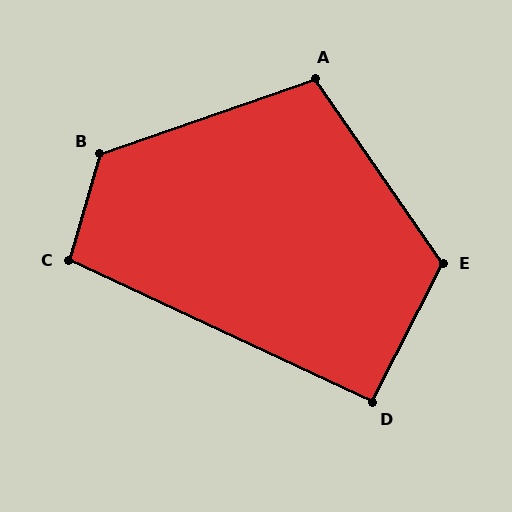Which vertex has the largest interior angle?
B, at approximately 125 degrees.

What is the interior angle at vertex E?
Approximately 119 degrees (obtuse).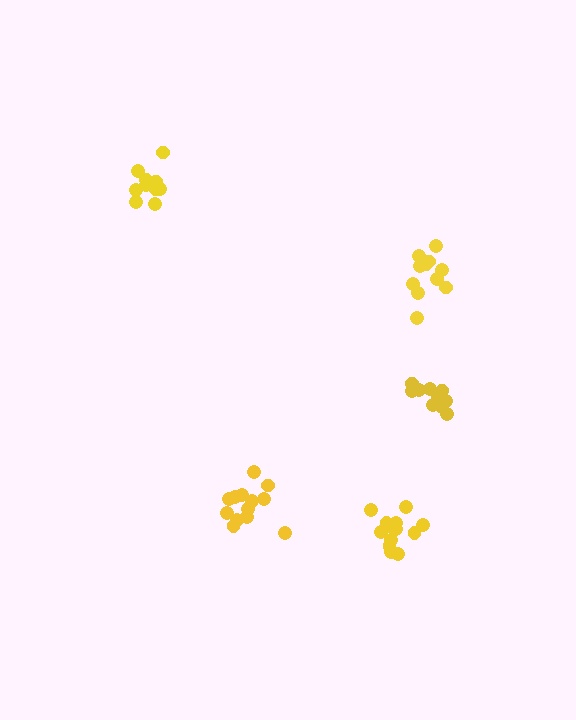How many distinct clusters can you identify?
There are 5 distinct clusters.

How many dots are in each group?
Group 1: 10 dots, Group 2: 11 dots, Group 3: 13 dots, Group 4: 13 dots, Group 5: 13 dots (60 total).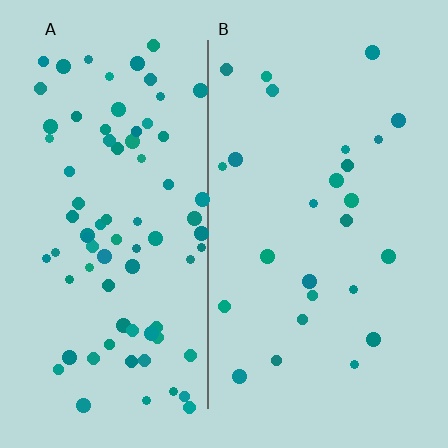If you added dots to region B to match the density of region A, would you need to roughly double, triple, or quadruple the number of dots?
Approximately triple.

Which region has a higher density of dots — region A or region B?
A (the left).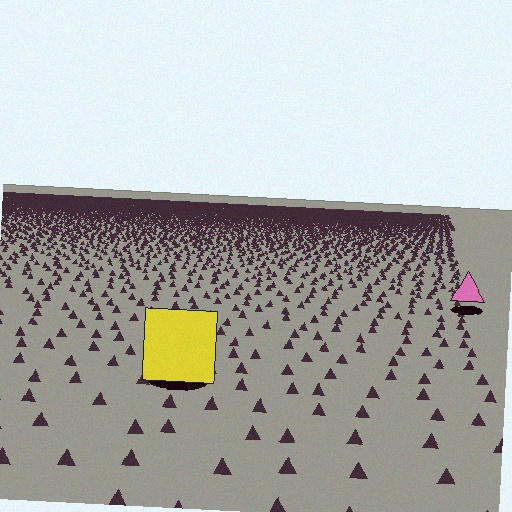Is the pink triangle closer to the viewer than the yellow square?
No. The yellow square is closer — you can tell from the texture gradient: the ground texture is coarser near it.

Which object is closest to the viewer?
The yellow square is closest. The texture marks near it are larger and more spread out.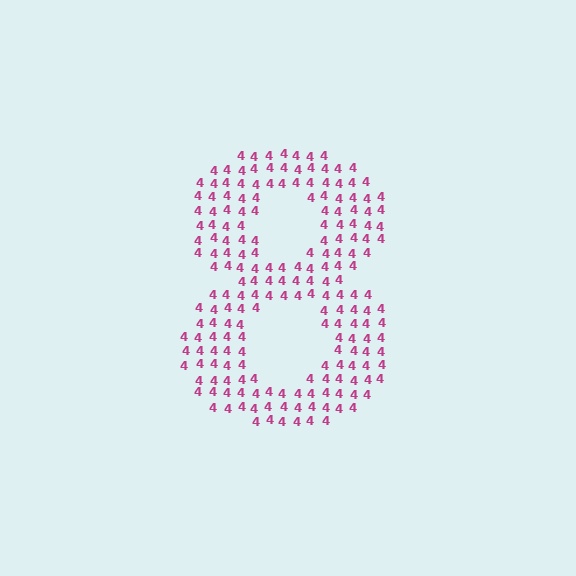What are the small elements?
The small elements are digit 4's.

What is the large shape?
The large shape is the digit 8.